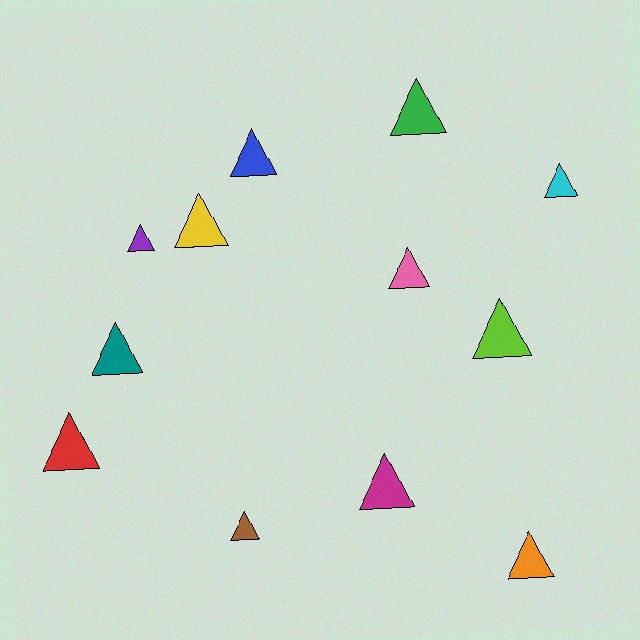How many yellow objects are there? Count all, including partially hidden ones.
There is 1 yellow object.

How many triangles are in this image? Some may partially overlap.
There are 12 triangles.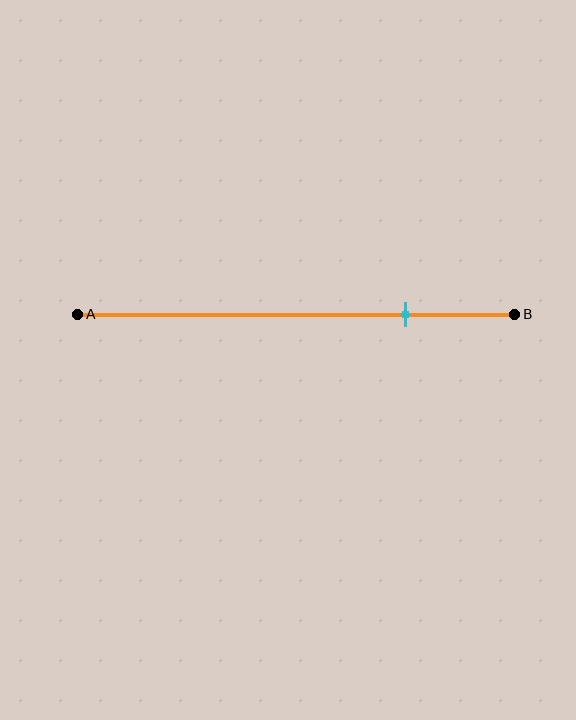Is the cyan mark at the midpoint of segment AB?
No, the mark is at about 75% from A, not at the 50% midpoint.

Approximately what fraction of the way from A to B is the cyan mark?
The cyan mark is approximately 75% of the way from A to B.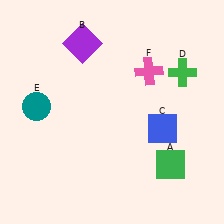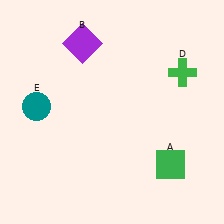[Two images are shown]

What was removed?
The blue square (C), the pink cross (F) were removed in Image 2.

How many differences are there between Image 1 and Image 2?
There are 2 differences between the two images.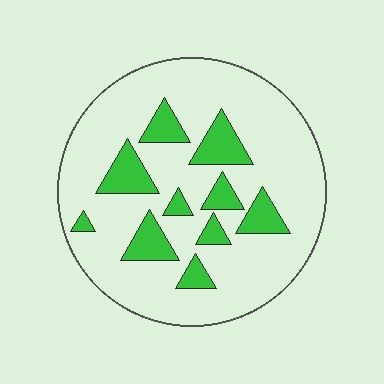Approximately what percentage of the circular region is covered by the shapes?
Approximately 20%.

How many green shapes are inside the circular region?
10.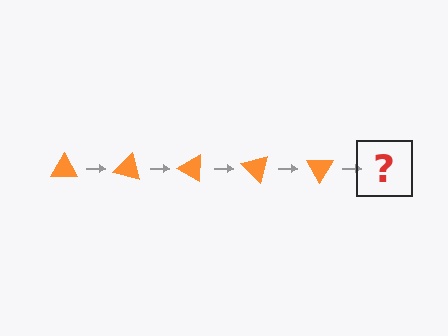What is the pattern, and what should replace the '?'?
The pattern is that the triangle rotates 15 degrees each step. The '?' should be an orange triangle rotated 75 degrees.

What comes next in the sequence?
The next element should be an orange triangle rotated 75 degrees.